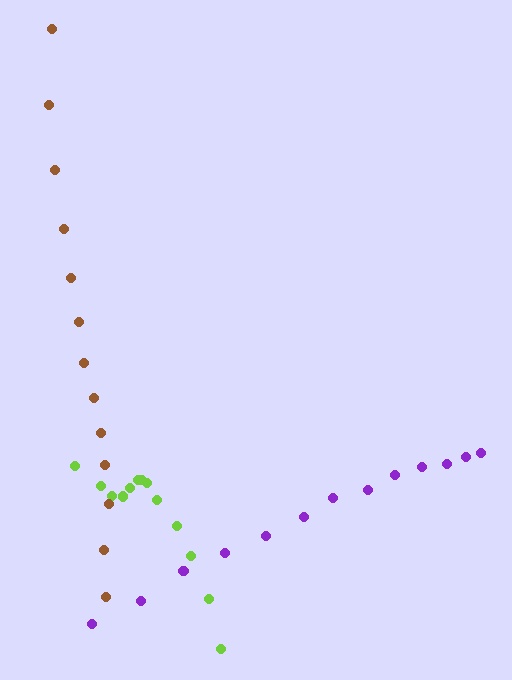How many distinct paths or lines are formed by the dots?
There are 3 distinct paths.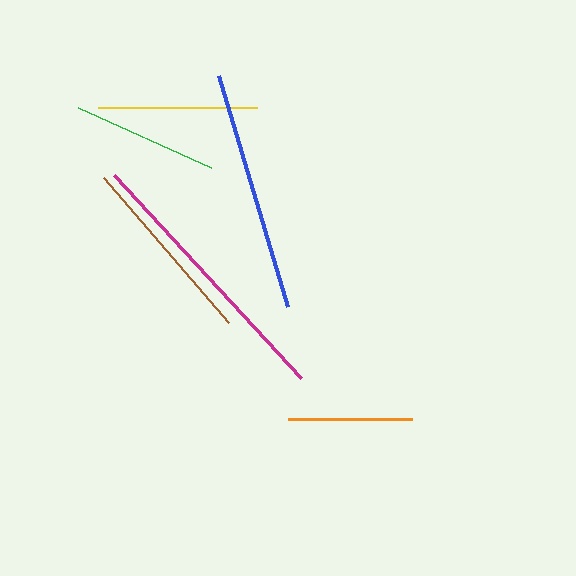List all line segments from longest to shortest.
From longest to shortest: magenta, blue, brown, yellow, green, orange.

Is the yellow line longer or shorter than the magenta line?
The magenta line is longer than the yellow line.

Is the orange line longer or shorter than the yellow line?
The yellow line is longer than the orange line.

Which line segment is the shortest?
The orange line is the shortest at approximately 124 pixels.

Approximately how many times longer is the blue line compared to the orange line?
The blue line is approximately 1.9 times the length of the orange line.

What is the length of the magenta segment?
The magenta segment is approximately 276 pixels long.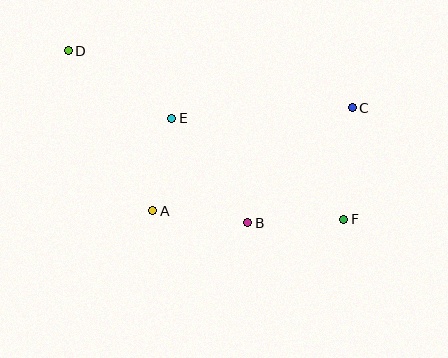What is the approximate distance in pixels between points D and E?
The distance between D and E is approximately 123 pixels.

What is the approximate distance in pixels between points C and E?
The distance between C and E is approximately 181 pixels.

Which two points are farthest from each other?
Points D and F are farthest from each other.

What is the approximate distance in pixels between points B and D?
The distance between B and D is approximately 248 pixels.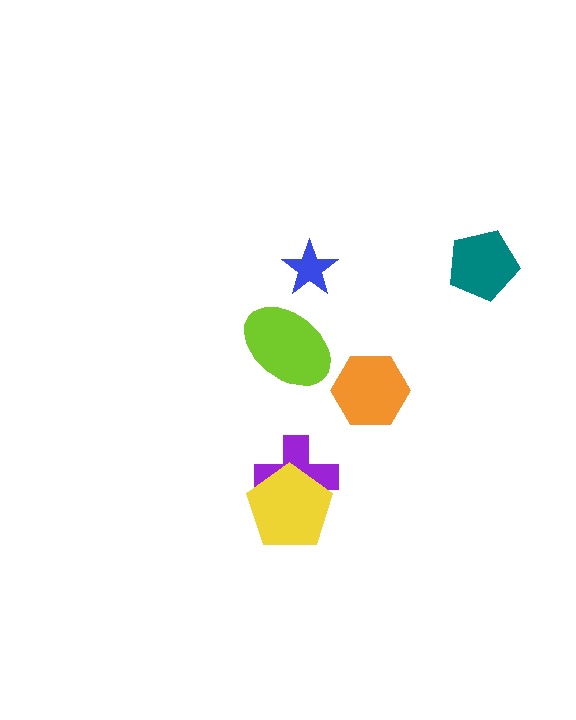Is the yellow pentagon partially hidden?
No, no other shape covers it.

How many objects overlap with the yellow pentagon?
1 object overlaps with the yellow pentagon.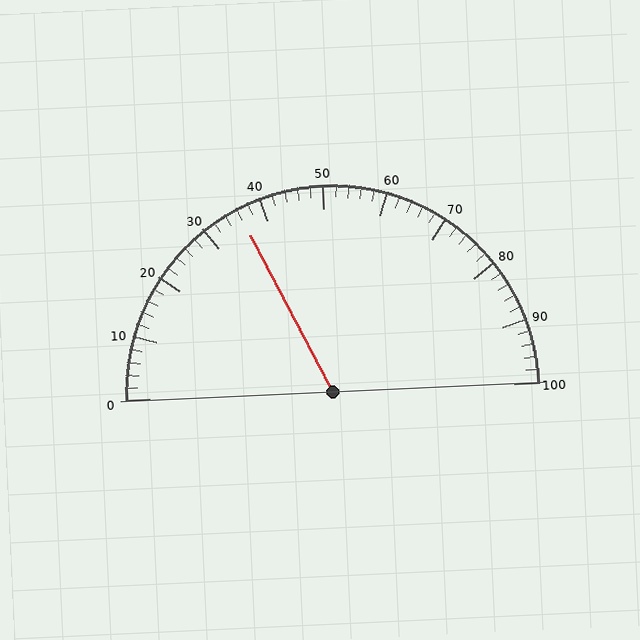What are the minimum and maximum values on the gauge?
The gauge ranges from 0 to 100.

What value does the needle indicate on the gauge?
The needle indicates approximately 36.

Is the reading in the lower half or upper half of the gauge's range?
The reading is in the lower half of the range (0 to 100).